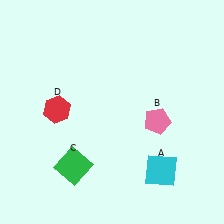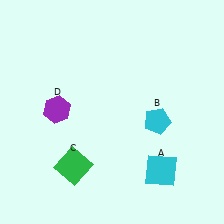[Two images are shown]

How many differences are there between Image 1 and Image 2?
There are 2 differences between the two images.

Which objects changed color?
B changed from pink to cyan. D changed from red to purple.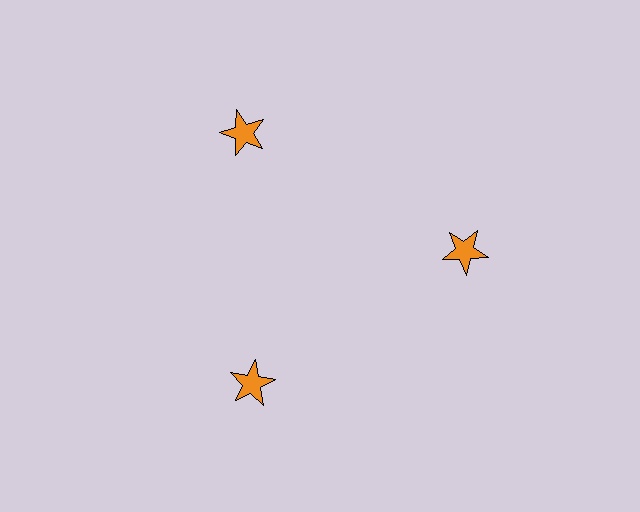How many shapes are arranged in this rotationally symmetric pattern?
There are 3 shapes, arranged in 3 groups of 1.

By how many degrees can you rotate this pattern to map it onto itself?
The pattern maps onto itself every 120 degrees of rotation.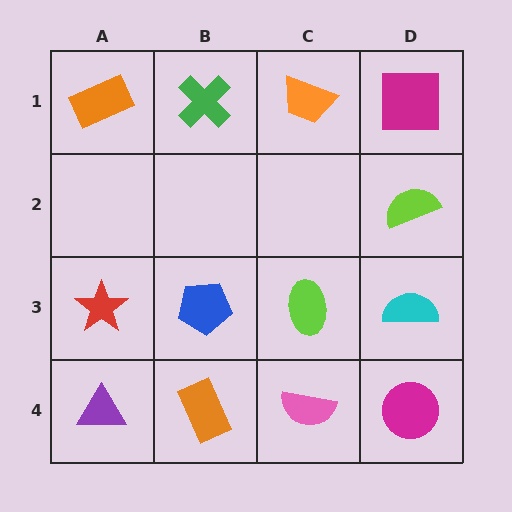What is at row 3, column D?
A cyan semicircle.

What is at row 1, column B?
A green cross.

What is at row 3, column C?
A lime ellipse.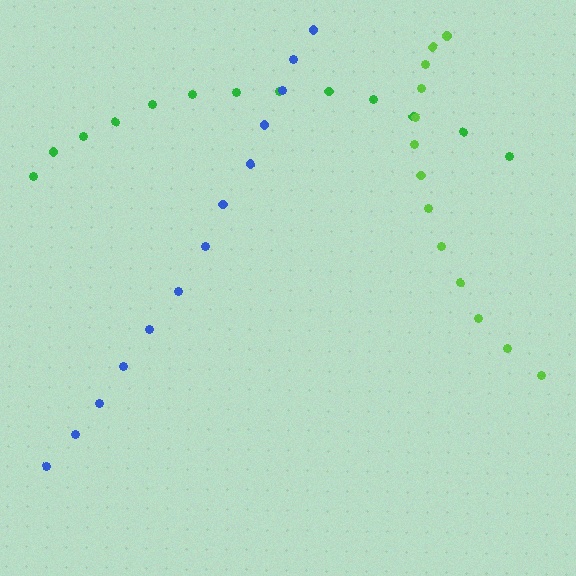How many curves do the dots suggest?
There are 3 distinct paths.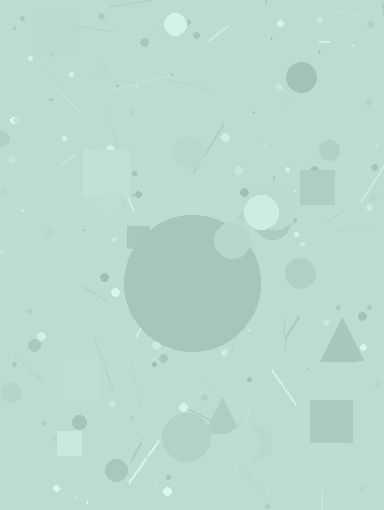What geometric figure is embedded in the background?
A circle is embedded in the background.